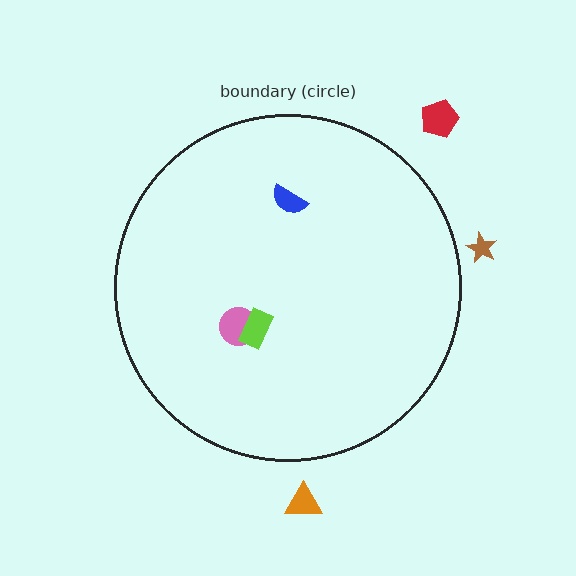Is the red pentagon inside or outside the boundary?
Outside.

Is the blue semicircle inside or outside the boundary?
Inside.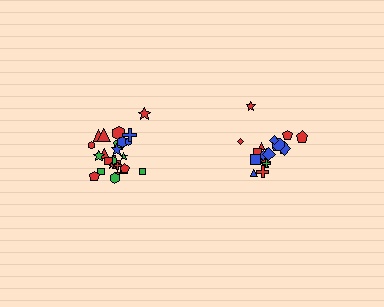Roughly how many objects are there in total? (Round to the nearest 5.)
Roughly 45 objects in total.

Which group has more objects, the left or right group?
The left group.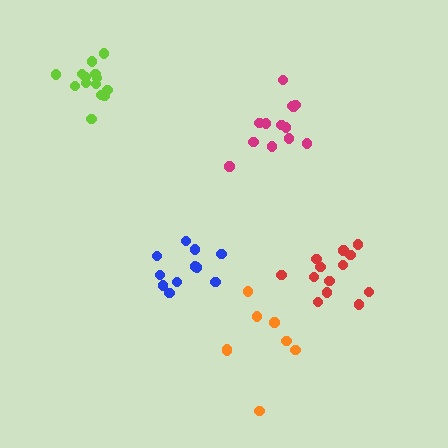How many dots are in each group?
Group 1: 11 dots, Group 2: 13 dots, Group 3: 14 dots, Group 4: 13 dots, Group 5: 8 dots (59 total).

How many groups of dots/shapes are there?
There are 5 groups.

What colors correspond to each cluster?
The clusters are colored: blue, magenta, lime, red, orange.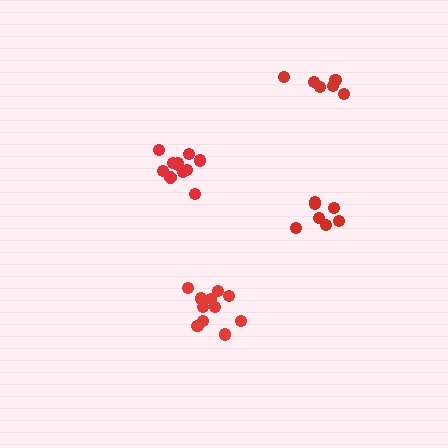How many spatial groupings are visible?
There are 4 spatial groupings.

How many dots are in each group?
Group 1: 11 dots, Group 2: 7 dots, Group 3: 11 dots, Group 4: 6 dots (35 total).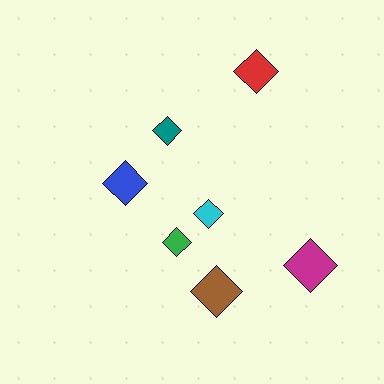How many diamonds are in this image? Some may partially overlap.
There are 7 diamonds.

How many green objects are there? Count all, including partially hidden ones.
There is 1 green object.